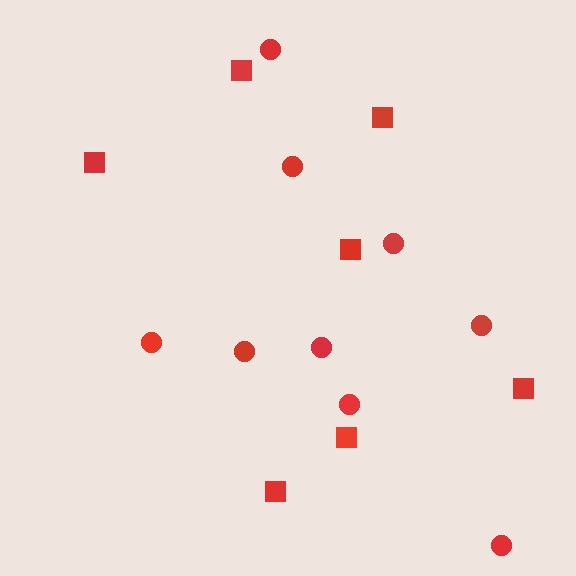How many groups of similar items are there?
There are 2 groups: one group of circles (9) and one group of squares (7).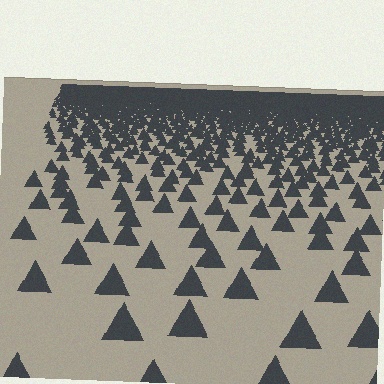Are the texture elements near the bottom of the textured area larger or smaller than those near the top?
Larger. Near the bottom, elements are closer to the viewer and appear at a bigger on-screen size.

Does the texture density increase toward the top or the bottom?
Density increases toward the top.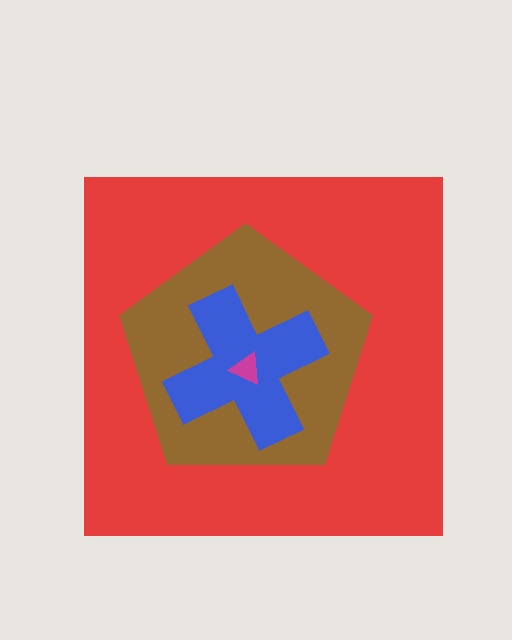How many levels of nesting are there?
4.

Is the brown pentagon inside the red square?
Yes.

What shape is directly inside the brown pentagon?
The blue cross.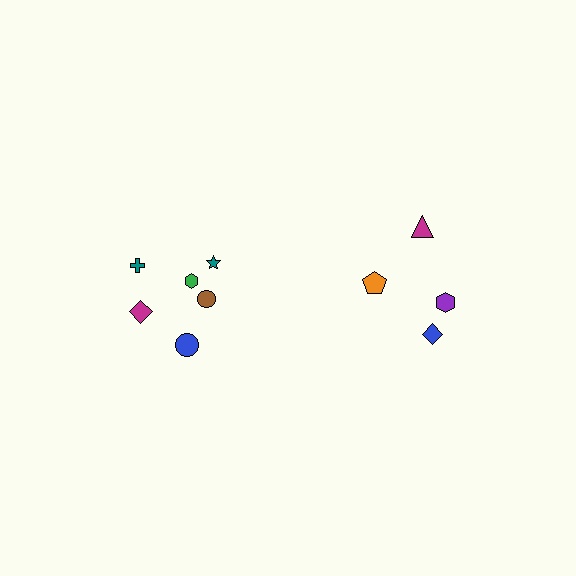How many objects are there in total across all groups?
There are 10 objects.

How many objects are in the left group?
There are 6 objects.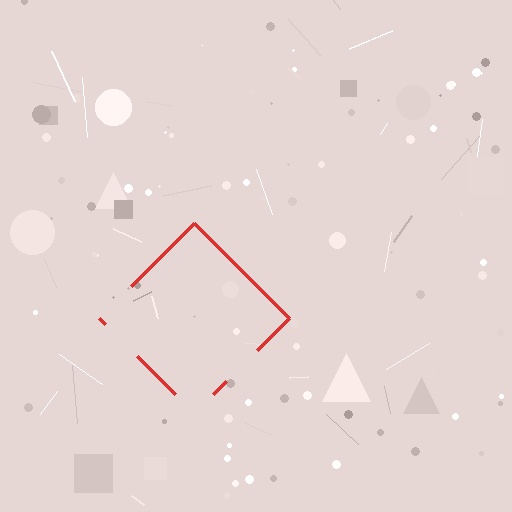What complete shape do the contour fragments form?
The contour fragments form a diamond.